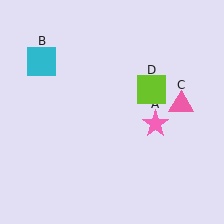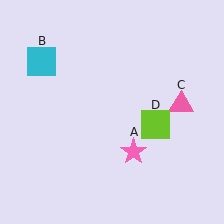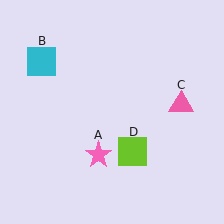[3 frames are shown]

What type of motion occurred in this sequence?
The pink star (object A), lime square (object D) rotated clockwise around the center of the scene.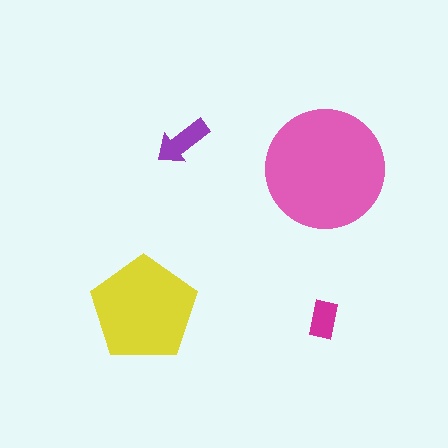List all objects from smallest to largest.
The magenta rectangle, the purple arrow, the yellow pentagon, the pink circle.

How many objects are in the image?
There are 4 objects in the image.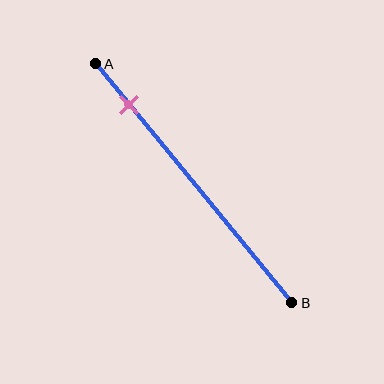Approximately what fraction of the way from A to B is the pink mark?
The pink mark is approximately 15% of the way from A to B.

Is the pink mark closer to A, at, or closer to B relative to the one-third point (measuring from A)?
The pink mark is closer to point A than the one-third point of segment AB.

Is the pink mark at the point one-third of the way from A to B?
No, the mark is at about 15% from A, not at the 33% one-third point.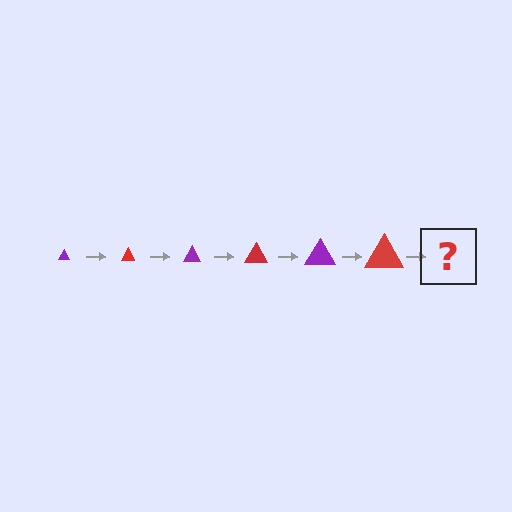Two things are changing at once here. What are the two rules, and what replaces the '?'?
The two rules are that the triangle grows larger each step and the color cycles through purple and red. The '?' should be a purple triangle, larger than the previous one.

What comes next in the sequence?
The next element should be a purple triangle, larger than the previous one.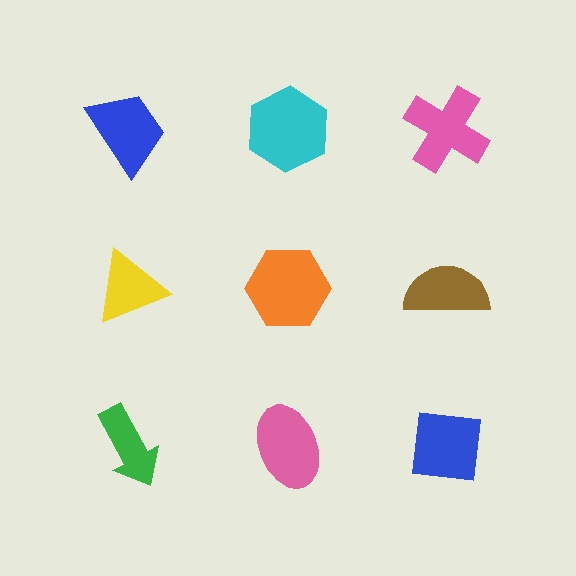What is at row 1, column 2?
A cyan hexagon.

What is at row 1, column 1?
A blue trapezoid.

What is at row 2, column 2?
An orange hexagon.